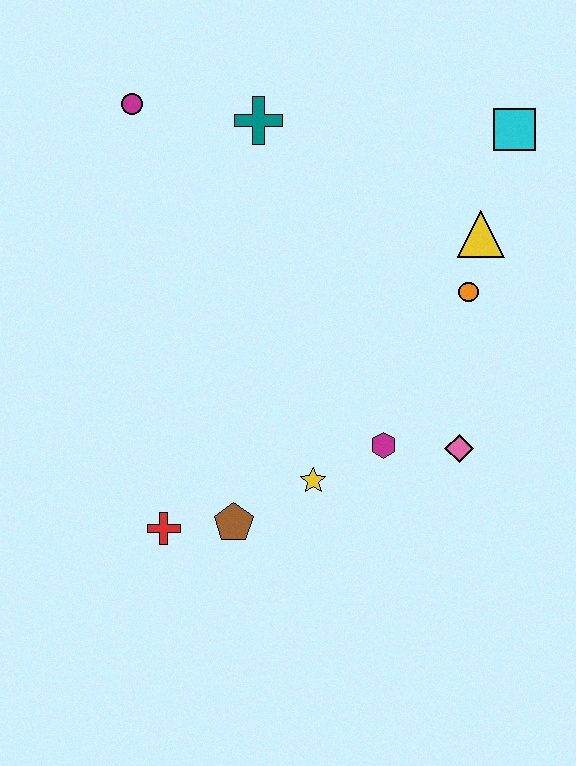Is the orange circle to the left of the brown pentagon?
No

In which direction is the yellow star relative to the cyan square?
The yellow star is below the cyan square.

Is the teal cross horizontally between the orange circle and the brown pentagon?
Yes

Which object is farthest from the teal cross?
The red cross is farthest from the teal cross.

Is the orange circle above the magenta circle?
No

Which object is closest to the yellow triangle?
The orange circle is closest to the yellow triangle.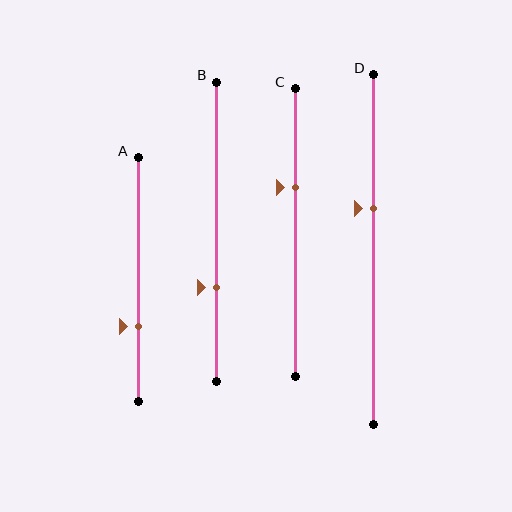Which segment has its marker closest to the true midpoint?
Segment D has its marker closest to the true midpoint.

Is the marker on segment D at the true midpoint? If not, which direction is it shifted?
No, the marker on segment D is shifted upward by about 12% of the segment length.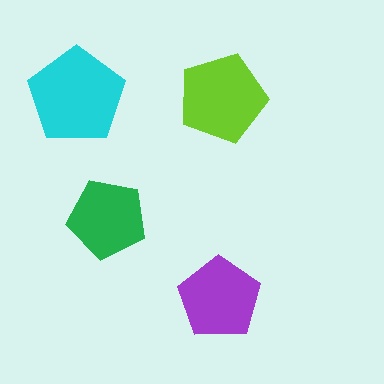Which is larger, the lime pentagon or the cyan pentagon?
The cyan one.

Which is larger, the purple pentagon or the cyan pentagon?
The cyan one.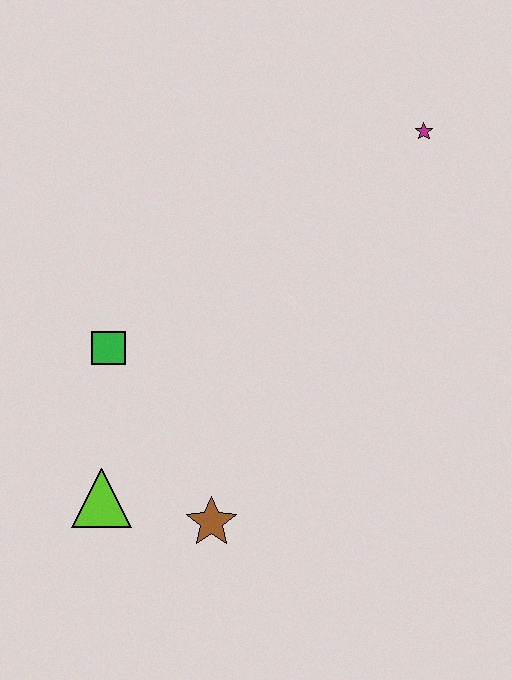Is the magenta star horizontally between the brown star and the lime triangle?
No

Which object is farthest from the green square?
The magenta star is farthest from the green square.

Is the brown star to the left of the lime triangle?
No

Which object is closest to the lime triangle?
The brown star is closest to the lime triangle.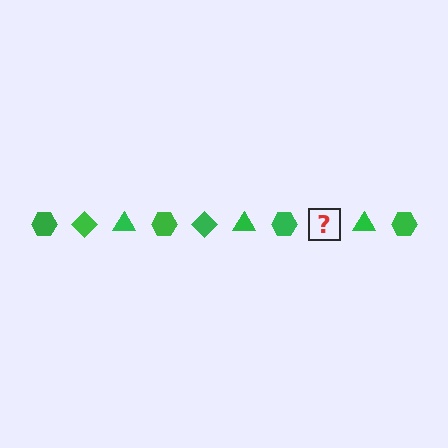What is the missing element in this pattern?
The missing element is a green diamond.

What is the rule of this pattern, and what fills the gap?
The rule is that the pattern cycles through hexagon, diamond, triangle shapes in green. The gap should be filled with a green diamond.